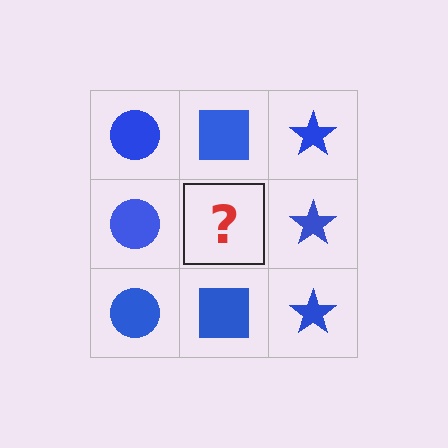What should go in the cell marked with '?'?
The missing cell should contain a blue square.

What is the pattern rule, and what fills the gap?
The rule is that each column has a consistent shape. The gap should be filled with a blue square.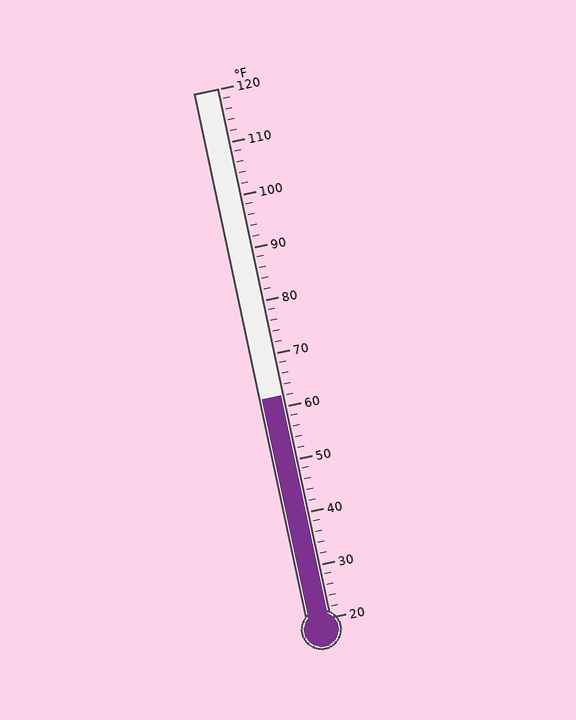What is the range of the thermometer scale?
The thermometer scale ranges from 20°F to 120°F.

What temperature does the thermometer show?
The thermometer shows approximately 62°F.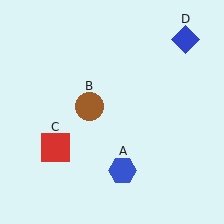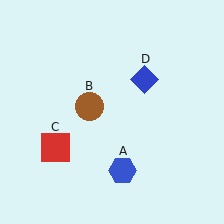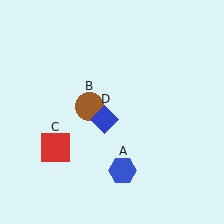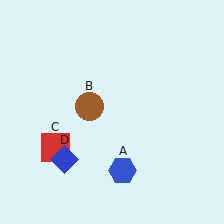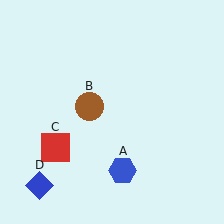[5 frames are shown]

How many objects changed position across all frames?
1 object changed position: blue diamond (object D).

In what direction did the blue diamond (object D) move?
The blue diamond (object D) moved down and to the left.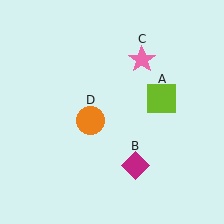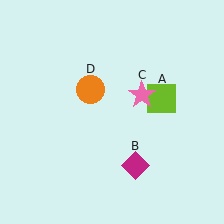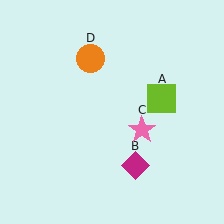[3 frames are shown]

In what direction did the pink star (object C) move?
The pink star (object C) moved down.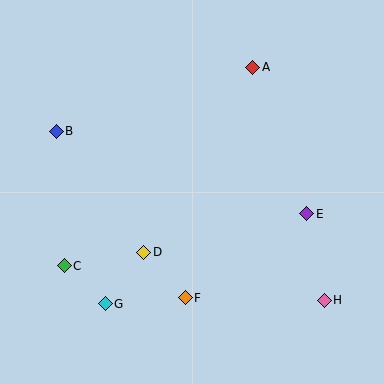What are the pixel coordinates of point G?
Point G is at (105, 304).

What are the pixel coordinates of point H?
Point H is at (324, 300).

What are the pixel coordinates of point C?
Point C is at (64, 266).